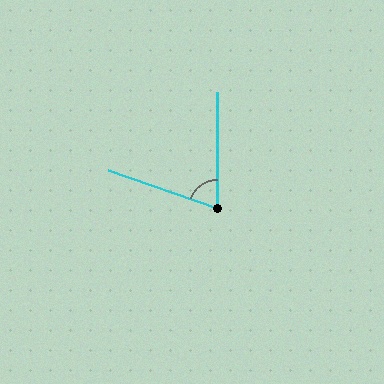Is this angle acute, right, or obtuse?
It is acute.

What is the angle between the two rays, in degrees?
Approximately 70 degrees.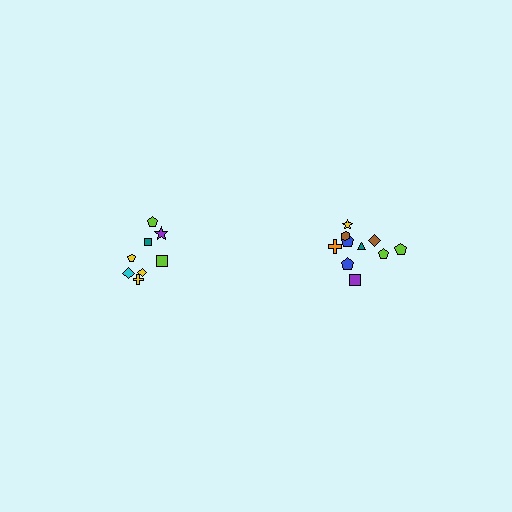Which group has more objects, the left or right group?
The right group.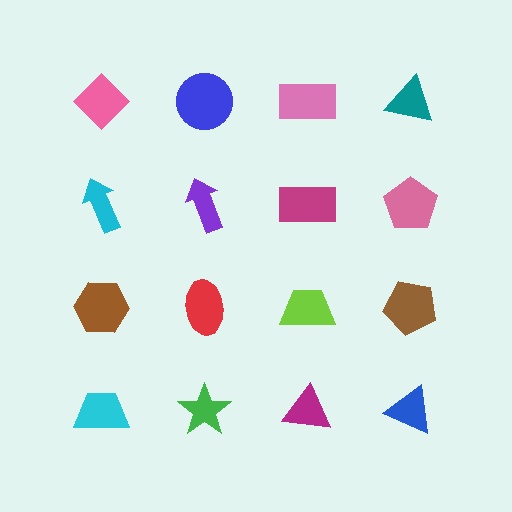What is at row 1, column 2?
A blue circle.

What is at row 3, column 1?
A brown hexagon.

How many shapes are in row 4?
4 shapes.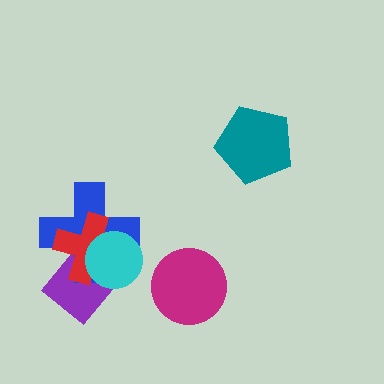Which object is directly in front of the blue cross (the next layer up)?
The red cross is directly in front of the blue cross.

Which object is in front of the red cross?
The cyan circle is in front of the red cross.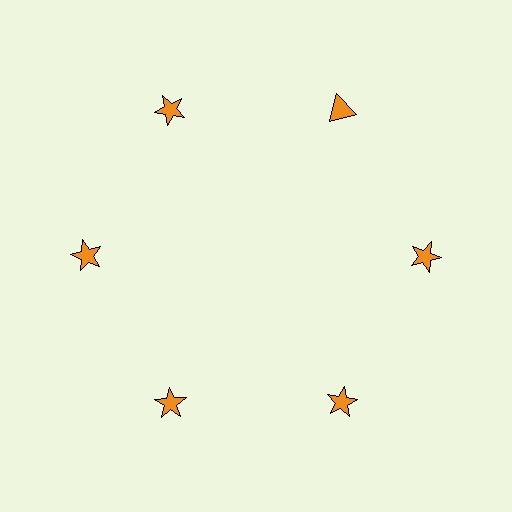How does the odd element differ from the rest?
It has a different shape: triangle instead of star.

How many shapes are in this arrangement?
There are 6 shapes arranged in a ring pattern.